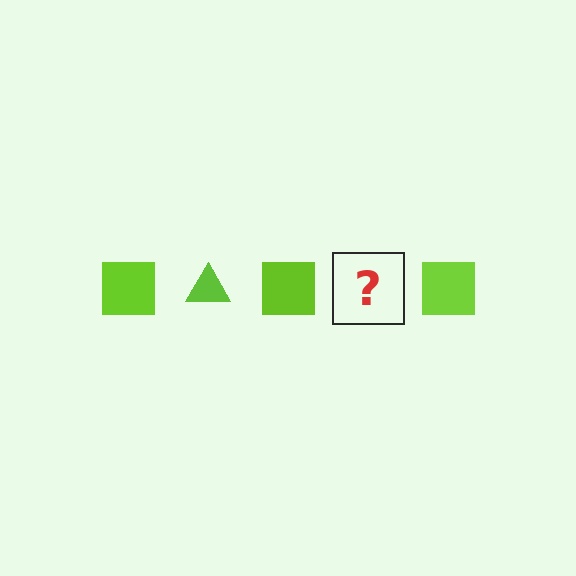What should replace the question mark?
The question mark should be replaced with a lime triangle.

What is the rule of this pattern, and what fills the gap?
The rule is that the pattern cycles through square, triangle shapes in lime. The gap should be filled with a lime triangle.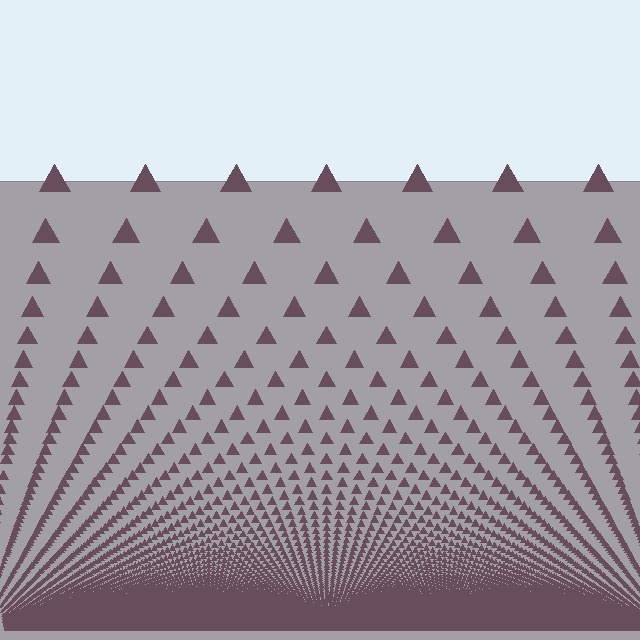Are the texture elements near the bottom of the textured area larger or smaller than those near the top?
Smaller. The gradient is inverted — elements near the bottom are smaller and denser.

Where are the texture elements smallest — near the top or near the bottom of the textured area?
Near the bottom.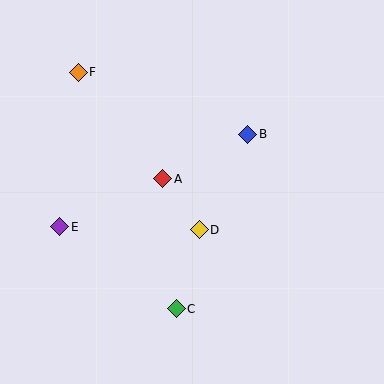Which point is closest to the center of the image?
Point A at (163, 179) is closest to the center.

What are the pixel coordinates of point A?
Point A is at (163, 179).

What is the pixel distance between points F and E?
The distance between F and E is 155 pixels.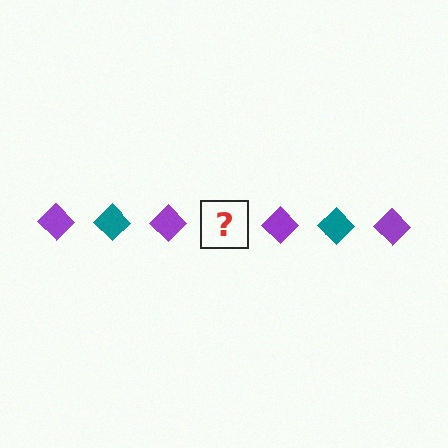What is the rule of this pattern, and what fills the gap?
The rule is that the pattern cycles through purple, teal diamonds. The gap should be filled with a teal diamond.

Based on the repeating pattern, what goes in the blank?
The blank should be a teal diamond.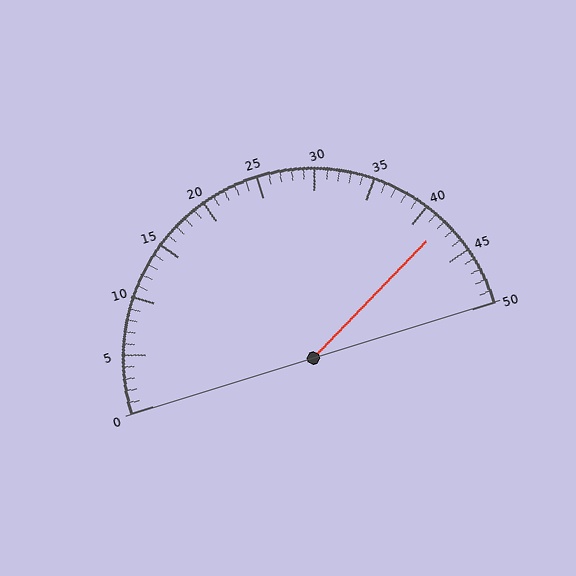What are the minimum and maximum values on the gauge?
The gauge ranges from 0 to 50.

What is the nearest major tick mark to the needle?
The nearest major tick mark is 40.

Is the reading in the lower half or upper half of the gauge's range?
The reading is in the upper half of the range (0 to 50).